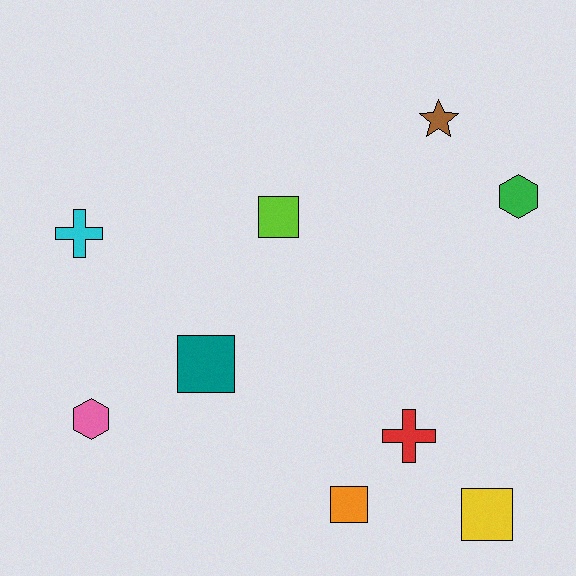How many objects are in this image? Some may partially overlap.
There are 9 objects.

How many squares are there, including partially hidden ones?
There are 4 squares.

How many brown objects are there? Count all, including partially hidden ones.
There is 1 brown object.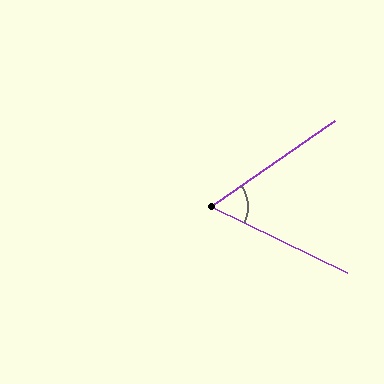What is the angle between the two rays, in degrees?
Approximately 60 degrees.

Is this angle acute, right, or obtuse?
It is acute.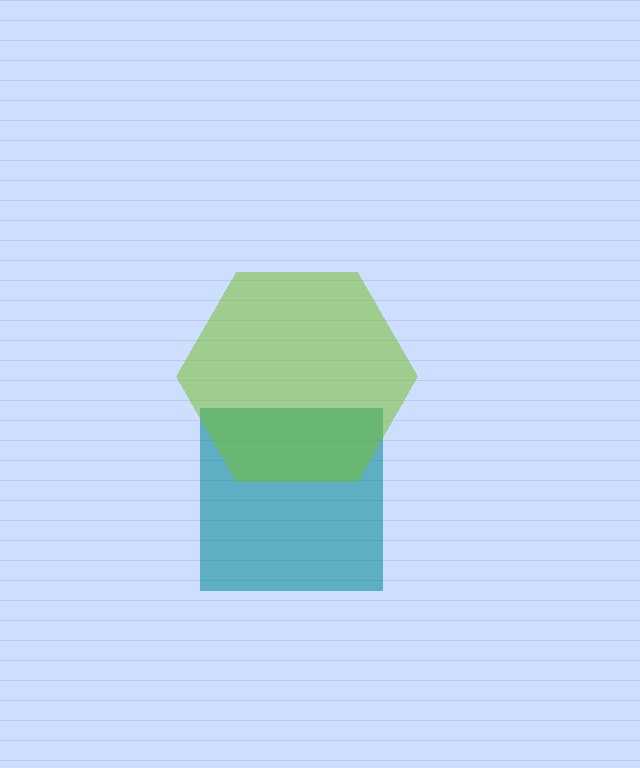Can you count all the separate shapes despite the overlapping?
Yes, there are 2 separate shapes.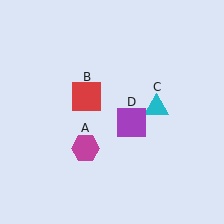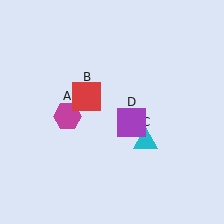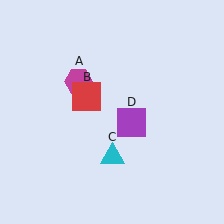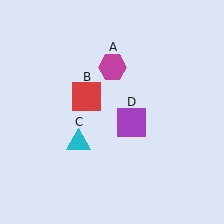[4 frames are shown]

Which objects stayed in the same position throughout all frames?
Red square (object B) and purple square (object D) remained stationary.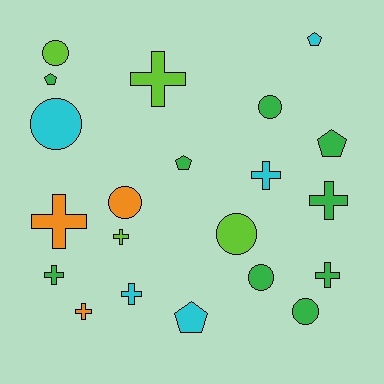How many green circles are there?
There are 3 green circles.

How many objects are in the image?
There are 21 objects.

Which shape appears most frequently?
Cross, with 9 objects.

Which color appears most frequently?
Green, with 9 objects.